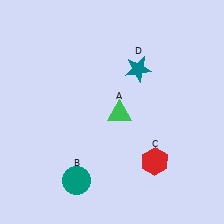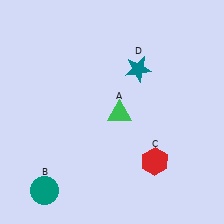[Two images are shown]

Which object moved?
The teal circle (B) moved left.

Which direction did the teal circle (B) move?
The teal circle (B) moved left.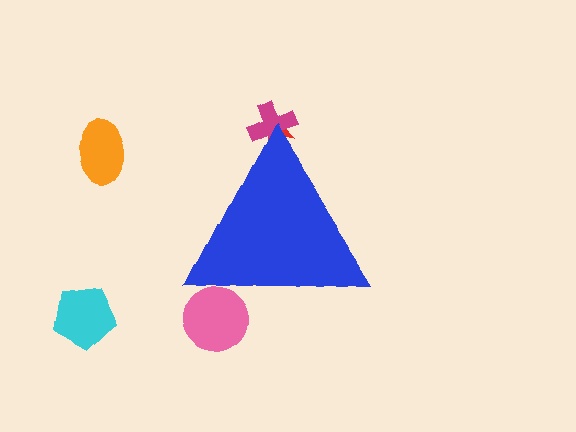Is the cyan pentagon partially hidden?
No, the cyan pentagon is fully visible.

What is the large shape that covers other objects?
A blue triangle.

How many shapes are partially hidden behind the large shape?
3 shapes are partially hidden.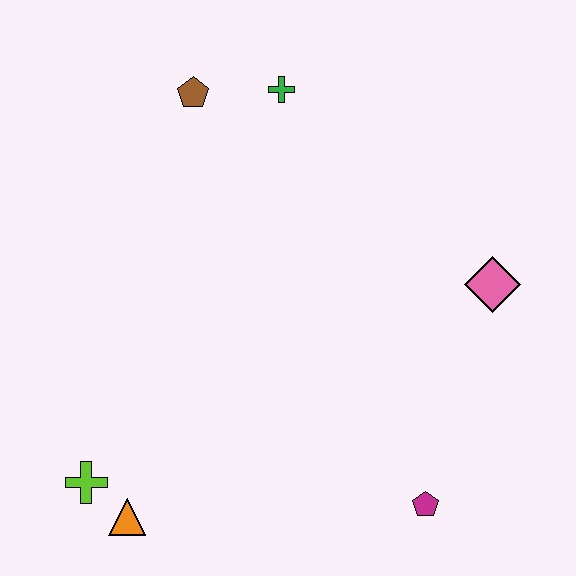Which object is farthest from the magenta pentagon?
The brown pentagon is farthest from the magenta pentagon.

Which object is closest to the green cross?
The brown pentagon is closest to the green cross.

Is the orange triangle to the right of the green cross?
No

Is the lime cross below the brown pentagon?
Yes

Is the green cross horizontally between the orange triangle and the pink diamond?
Yes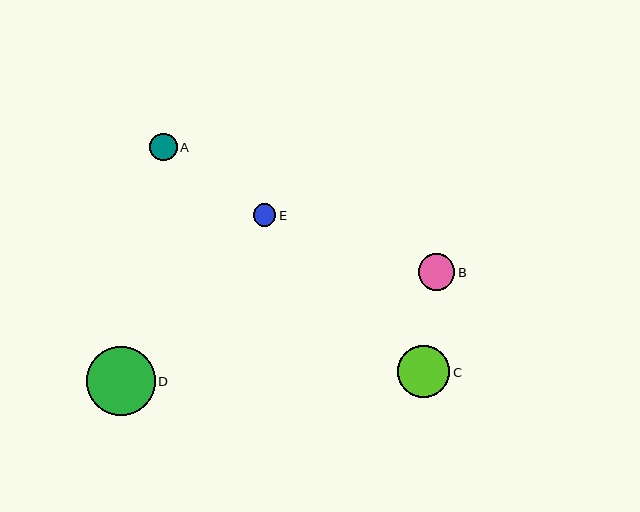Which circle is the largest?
Circle D is the largest with a size of approximately 69 pixels.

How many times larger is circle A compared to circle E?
Circle A is approximately 1.2 times the size of circle E.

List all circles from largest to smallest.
From largest to smallest: D, C, B, A, E.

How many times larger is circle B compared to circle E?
Circle B is approximately 1.6 times the size of circle E.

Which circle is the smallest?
Circle E is the smallest with a size of approximately 22 pixels.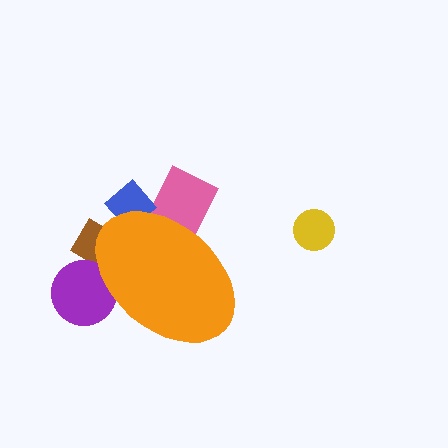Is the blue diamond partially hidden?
Yes, the blue diamond is partially hidden behind the orange ellipse.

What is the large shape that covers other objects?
An orange ellipse.